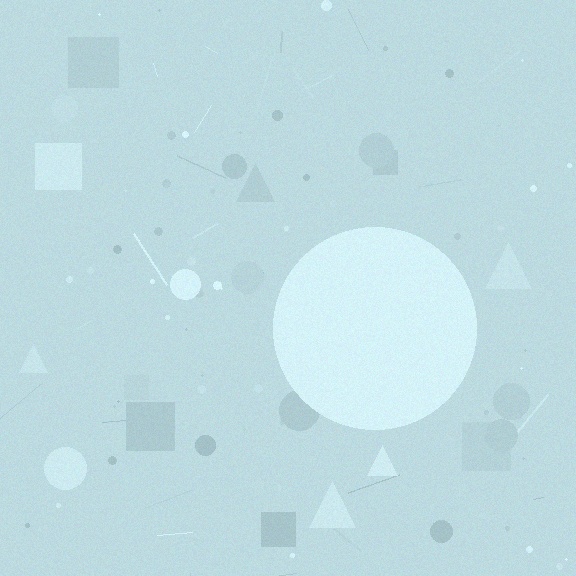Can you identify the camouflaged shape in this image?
The camouflaged shape is a circle.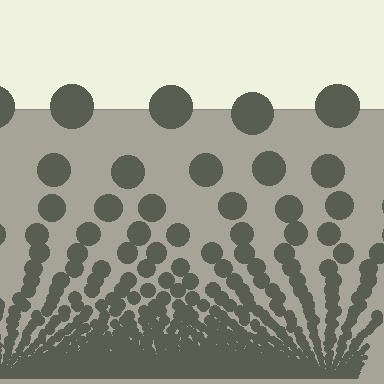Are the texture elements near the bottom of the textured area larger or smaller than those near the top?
Smaller. The gradient is inverted — elements near the bottom are smaller and denser.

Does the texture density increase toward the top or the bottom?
Density increases toward the bottom.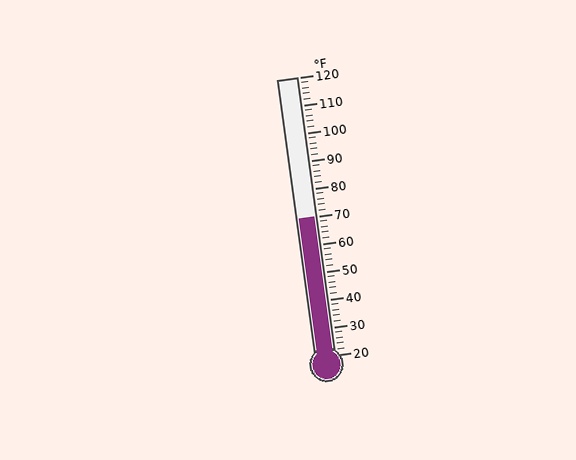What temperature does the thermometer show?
The thermometer shows approximately 70°F.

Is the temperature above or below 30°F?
The temperature is above 30°F.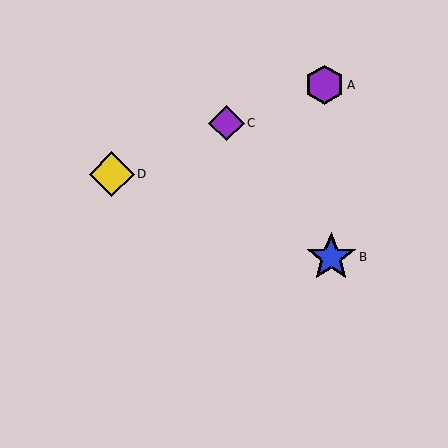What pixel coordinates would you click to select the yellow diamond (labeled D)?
Click at (112, 174) to select the yellow diamond D.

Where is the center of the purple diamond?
The center of the purple diamond is at (227, 123).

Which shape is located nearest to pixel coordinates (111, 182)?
The yellow diamond (labeled D) at (112, 174) is nearest to that location.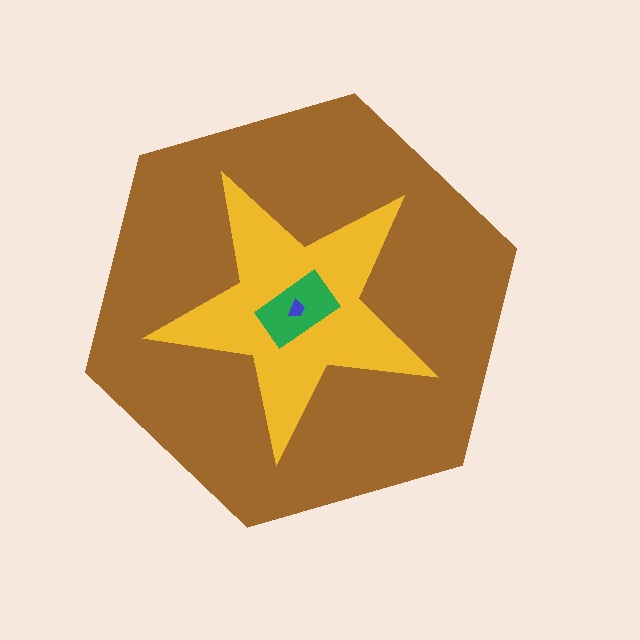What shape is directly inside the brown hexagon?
The yellow star.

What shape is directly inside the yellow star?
The green rectangle.